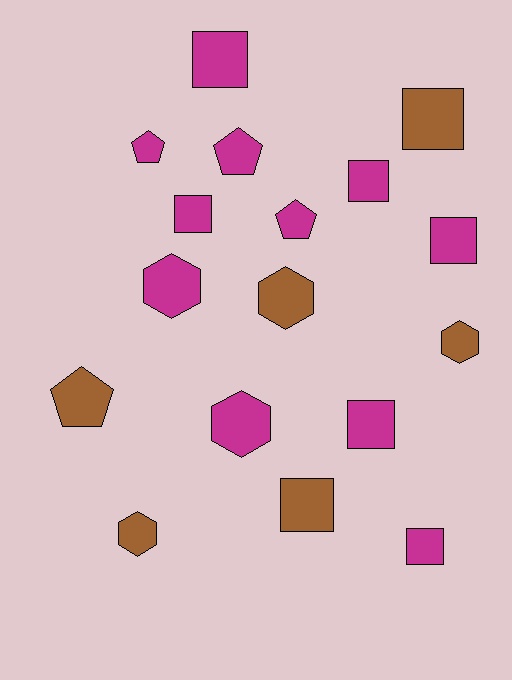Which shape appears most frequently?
Square, with 8 objects.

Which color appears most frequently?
Magenta, with 11 objects.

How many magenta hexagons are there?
There are 2 magenta hexagons.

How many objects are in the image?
There are 17 objects.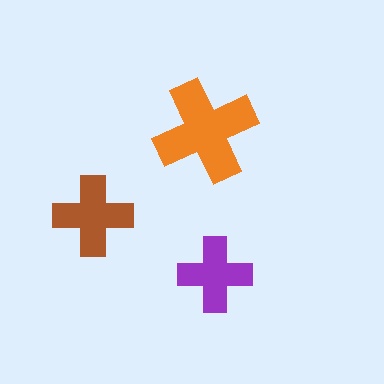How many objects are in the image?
There are 3 objects in the image.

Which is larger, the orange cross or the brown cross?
The orange one.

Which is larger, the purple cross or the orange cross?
The orange one.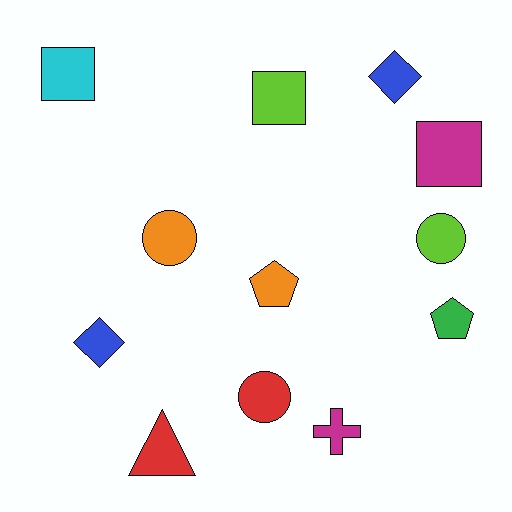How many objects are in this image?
There are 12 objects.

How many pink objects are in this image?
There are no pink objects.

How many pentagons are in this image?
There are 2 pentagons.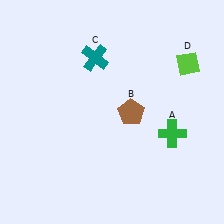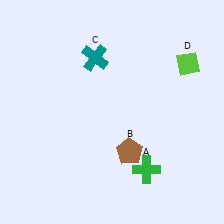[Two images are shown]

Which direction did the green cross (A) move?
The green cross (A) moved down.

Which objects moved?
The objects that moved are: the green cross (A), the brown pentagon (B).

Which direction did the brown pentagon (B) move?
The brown pentagon (B) moved down.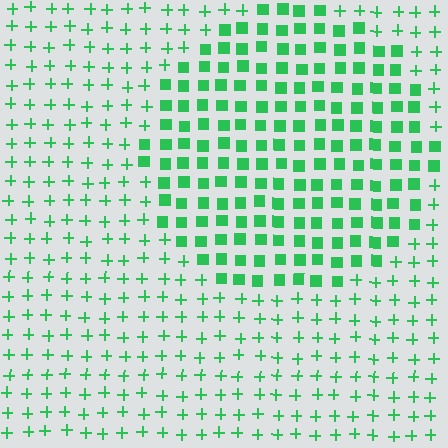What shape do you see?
I see a circle.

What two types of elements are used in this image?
The image uses squares inside the circle region and plus signs outside it.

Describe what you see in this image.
The image is filled with small green elements arranged in a uniform grid. A circle-shaped region contains squares, while the surrounding area contains plus signs. The boundary is defined purely by the change in element shape.